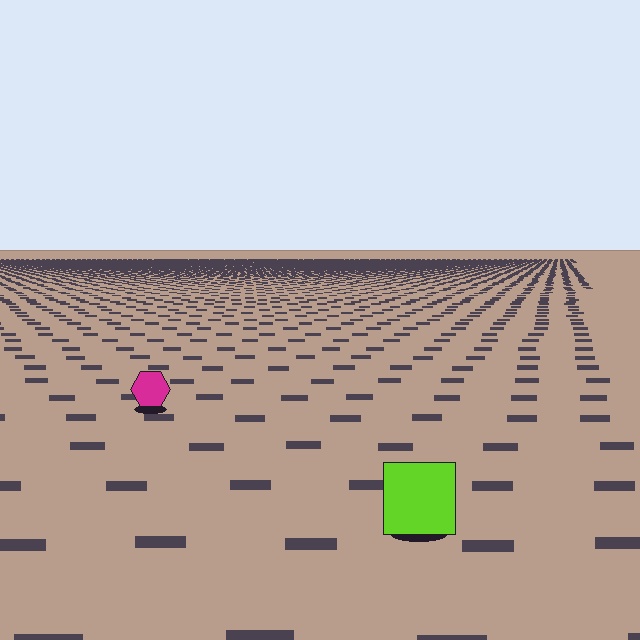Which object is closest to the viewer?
The lime square is closest. The texture marks near it are larger and more spread out.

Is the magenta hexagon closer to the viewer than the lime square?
No. The lime square is closer — you can tell from the texture gradient: the ground texture is coarser near it.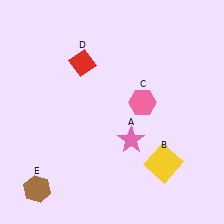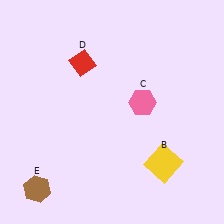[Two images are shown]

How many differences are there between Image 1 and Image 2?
There is 1 difference between the two images.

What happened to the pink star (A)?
The pink star (A) was removed in Image 2. It was in the bottom-right area of Image 1.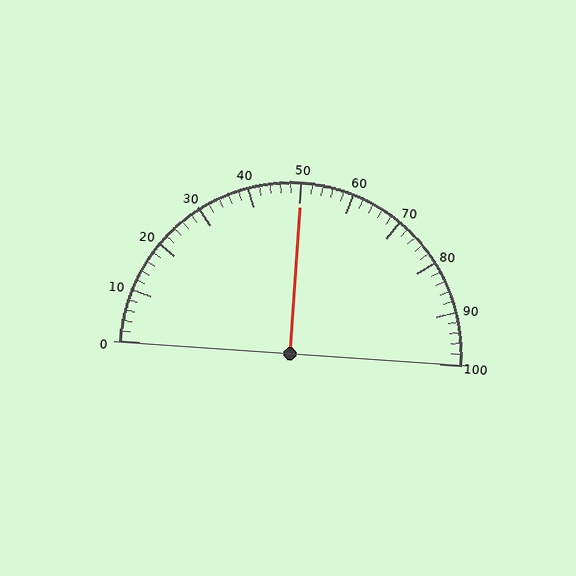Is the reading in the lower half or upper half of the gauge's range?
The reading is in the upper half of the range (0 to 100).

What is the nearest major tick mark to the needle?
The nearest major tick mark is 50.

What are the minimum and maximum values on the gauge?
The gauge ranges from 0 to 100.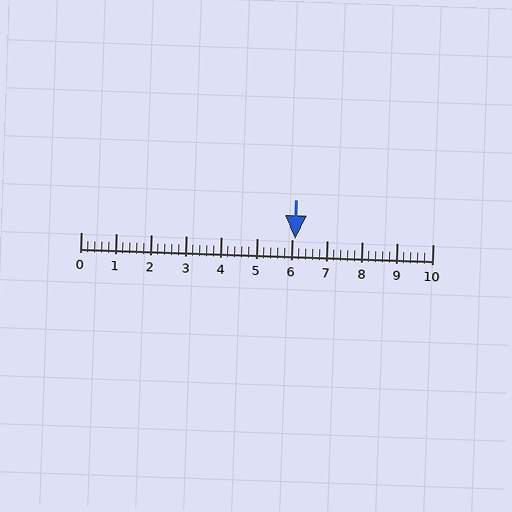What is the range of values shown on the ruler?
The ruler shows values from 0 to 10.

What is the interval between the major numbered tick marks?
The major tick marks are spaced 1 units apart.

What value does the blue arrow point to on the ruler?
The blue arrow points to approximately 6.1.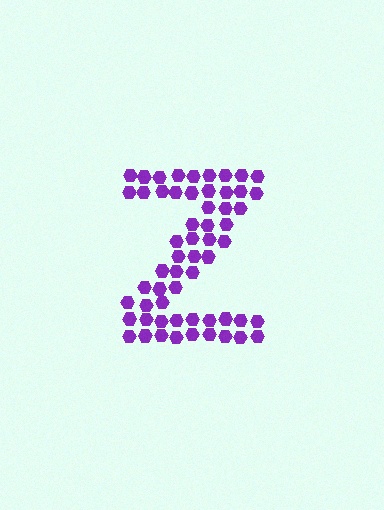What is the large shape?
The large shape is the letter Z.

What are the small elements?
The small elements are hexagons.